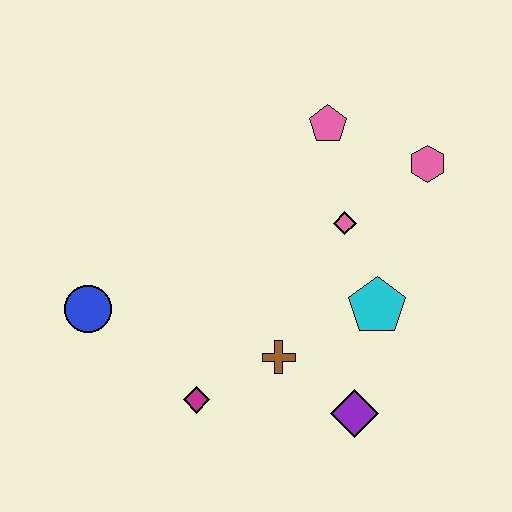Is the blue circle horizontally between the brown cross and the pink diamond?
No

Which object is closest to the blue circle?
The magenta diamond is closest to the blue circle.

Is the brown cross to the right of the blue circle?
Yes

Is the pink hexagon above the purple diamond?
Yes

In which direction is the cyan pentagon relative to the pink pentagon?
The cyan pentagon is below the pink pentagon.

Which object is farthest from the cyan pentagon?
The blue circle is farthest from the cyan pentagon.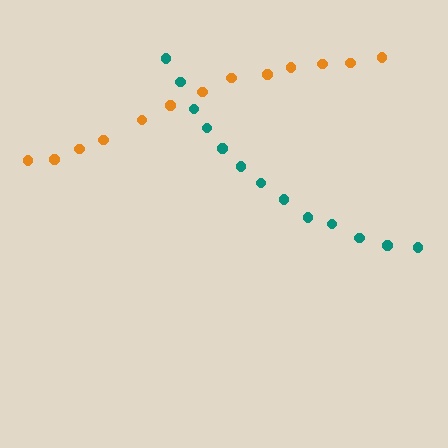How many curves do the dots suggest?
There are 2 distinct paths.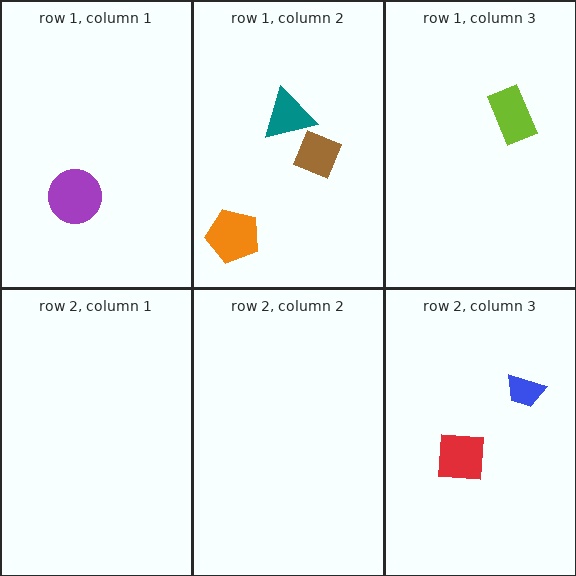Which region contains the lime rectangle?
The row 1, column 3 region.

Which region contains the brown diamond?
The row 1, column 2 region.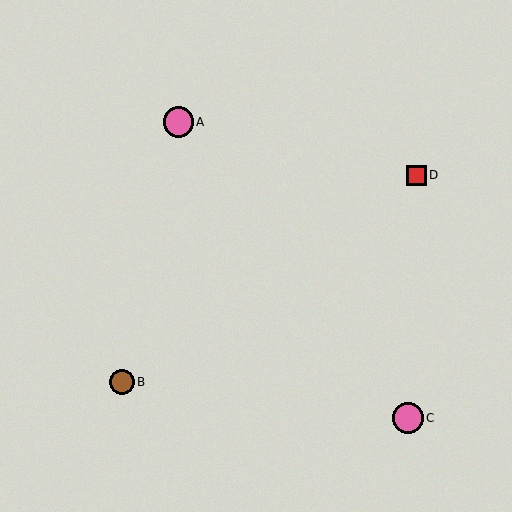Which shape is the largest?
The pink circle (labeled C) is the largest.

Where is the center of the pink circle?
The center of the pink circle is at (178, 122).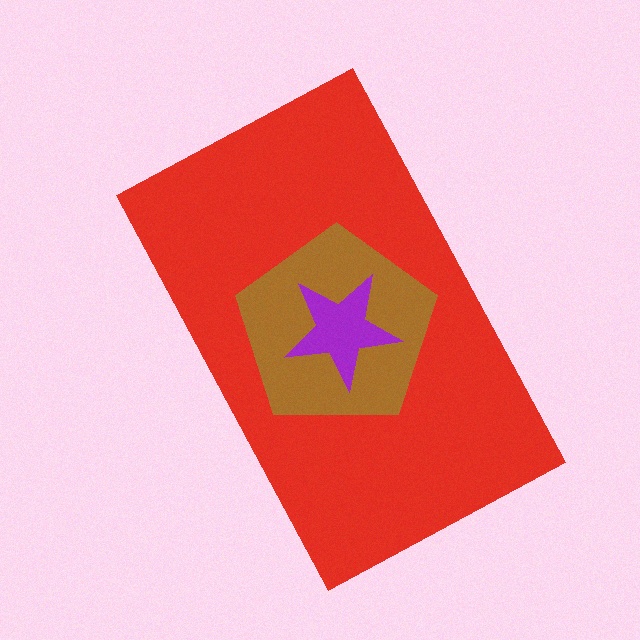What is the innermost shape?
The purple star.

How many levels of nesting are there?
3.